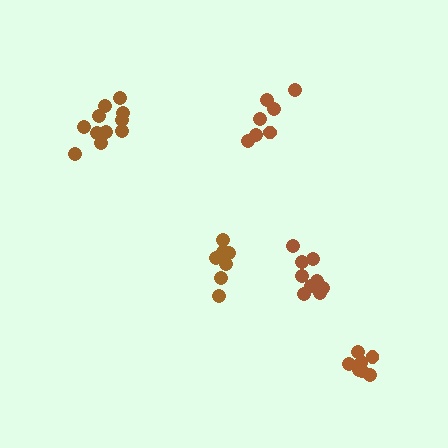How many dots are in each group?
Group 1: 7 dots, Group 2: 7 dots, Group 3: 11 dots, Group 4: 7 dots, Group 5: 9 dots (41 total).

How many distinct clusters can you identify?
There are 5 distinct clusters.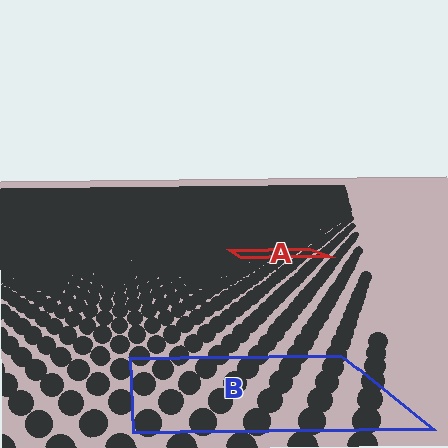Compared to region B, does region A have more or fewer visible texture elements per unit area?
Region A has more texture elements per unit area — they are packed more densely because it is farther away.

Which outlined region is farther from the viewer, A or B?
Region A is farther from the viewer — the texture elements inside it appear smaller and more densely packed.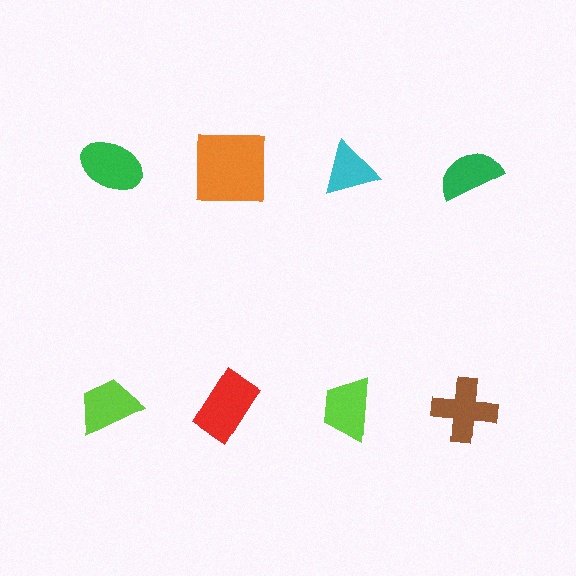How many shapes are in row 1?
4 shapes.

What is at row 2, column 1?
A lime trapezoid.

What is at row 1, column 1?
A green ellipse.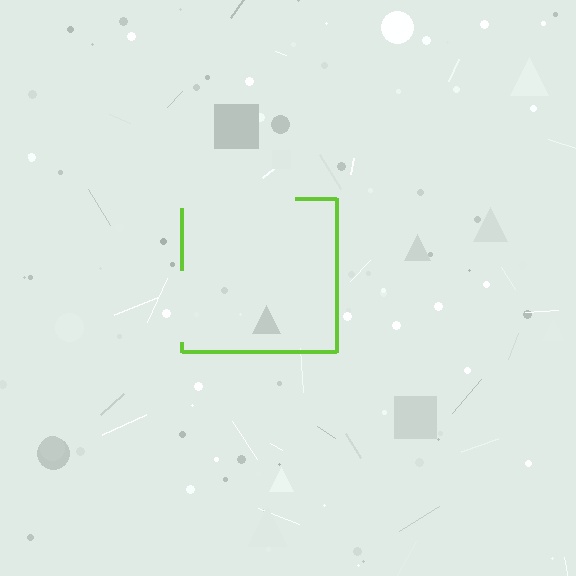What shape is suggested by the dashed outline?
The dashed outline suggests a square.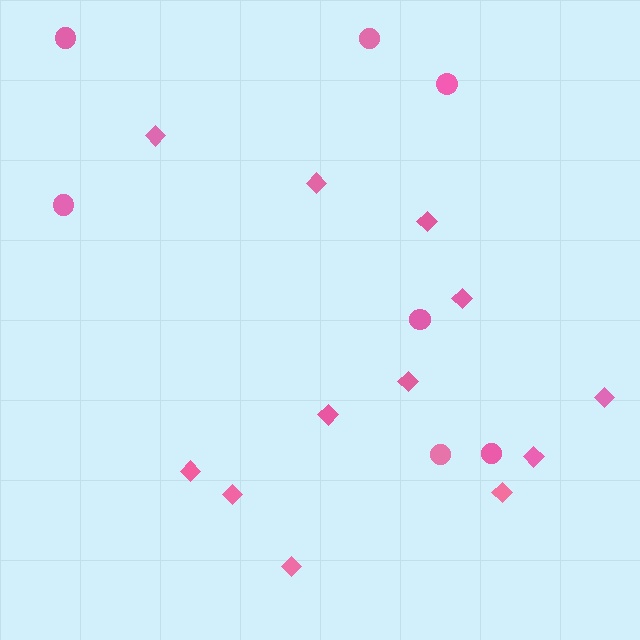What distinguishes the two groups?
There are 2 groups: one group of diamonds (12) and one group of circles (7).